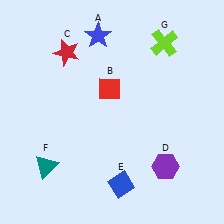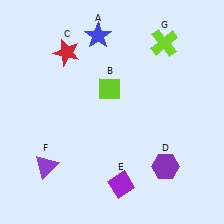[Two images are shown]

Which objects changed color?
B changed from red to lime. E changed from blue to purple. F changed from teal to purple.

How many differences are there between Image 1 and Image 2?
There are 3 differences between the two images.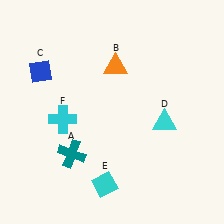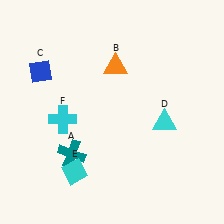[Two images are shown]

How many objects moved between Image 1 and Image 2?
1 object moved between the two images.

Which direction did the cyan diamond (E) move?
The cyan diamond (E) moved left.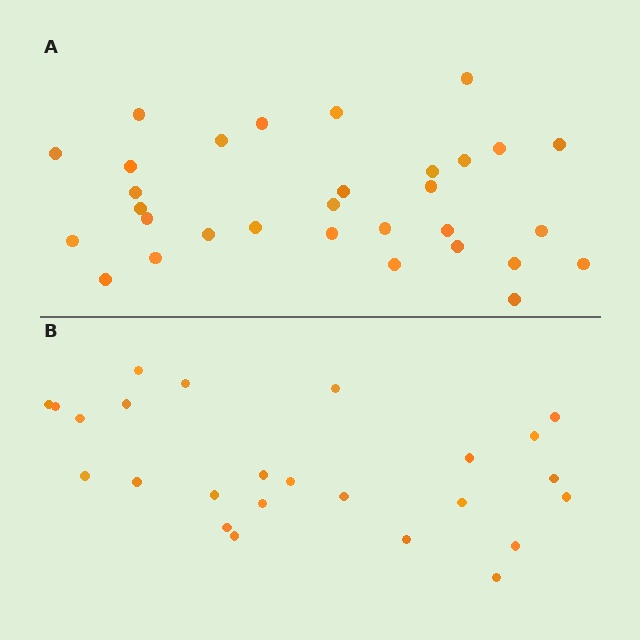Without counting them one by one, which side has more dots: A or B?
Region A (the top region) has more dots.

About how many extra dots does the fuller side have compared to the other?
Region A has about 6 more dots than region B.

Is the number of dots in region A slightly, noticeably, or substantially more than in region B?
Region A has only slightly more — the two regions are fairly close. The ratio is roughly 1.2 to 1.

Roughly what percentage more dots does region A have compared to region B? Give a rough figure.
About 25% more.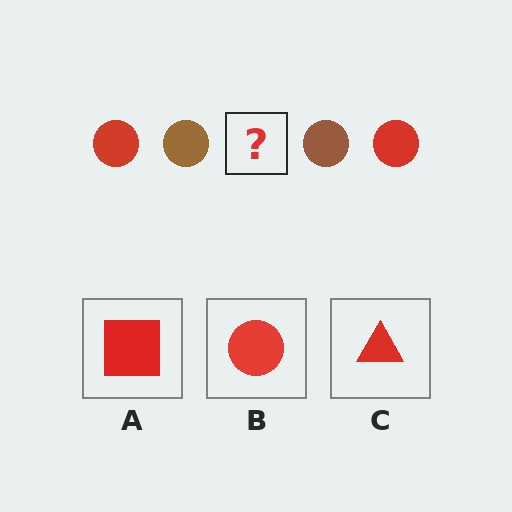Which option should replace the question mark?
Option B.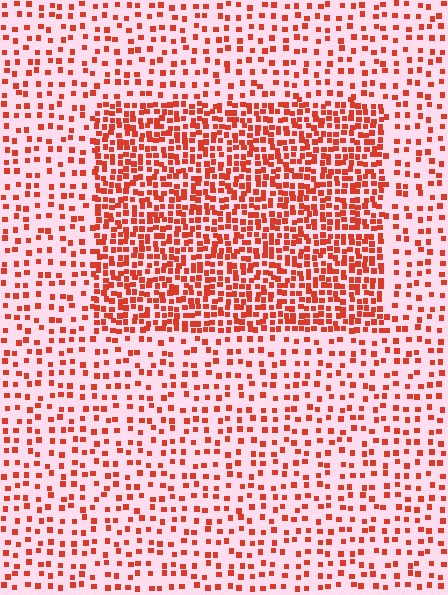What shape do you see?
I see a rectangle.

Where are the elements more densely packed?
The elements are more densely packed inside the rectangle boundary.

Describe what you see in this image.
The image contains small red elements arranged at two different densities. A rectangle-shaped region is visible where the elements are more densely packed than the surrounding area.